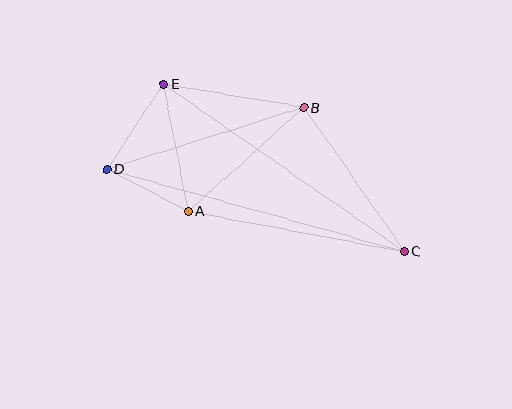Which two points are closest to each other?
Points A and D are closest to each other.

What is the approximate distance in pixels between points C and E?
The distance between C and E is approximately 294 pixels.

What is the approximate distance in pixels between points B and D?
The distance between B and D is approximately 206 pixels.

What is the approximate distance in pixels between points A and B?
The distance between A and B is approximately 156 pixels.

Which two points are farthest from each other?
Points C and D are farthest from each other.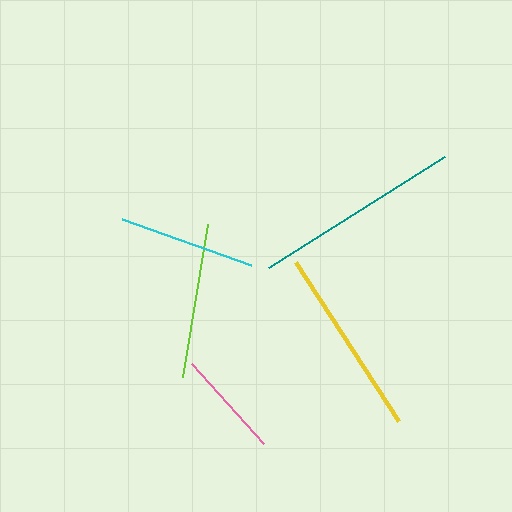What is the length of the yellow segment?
The yellow segment is approximately 189 pixels long.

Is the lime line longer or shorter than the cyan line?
The lime line is longer than the cyan line.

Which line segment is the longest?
The teal line is the longest at approximately 208 pixels.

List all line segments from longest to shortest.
From longest to shortest: teal, yellow, lime, cyan, pink.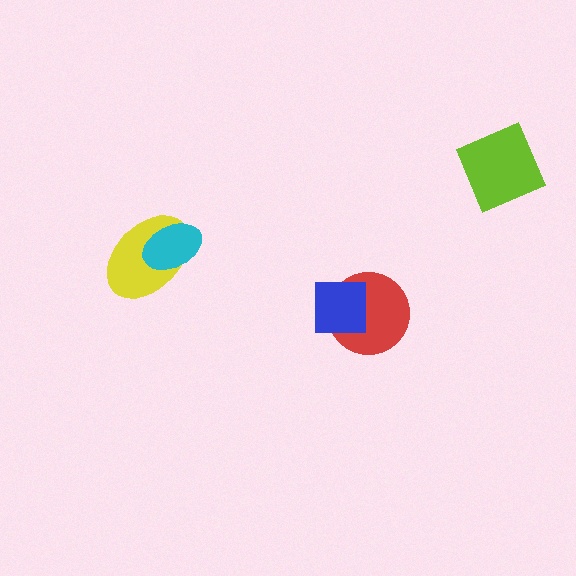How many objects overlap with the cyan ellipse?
1 object overlaps with the cyan ellipse.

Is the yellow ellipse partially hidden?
Yes, it is partially covered by another shape.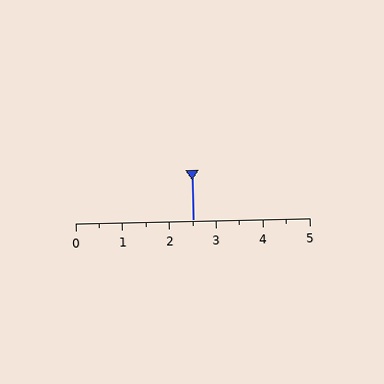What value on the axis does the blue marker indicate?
The marker indicates approximately 2.5.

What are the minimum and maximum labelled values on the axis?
The axis runs from 0 to 5.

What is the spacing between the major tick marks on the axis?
The major ticks are spaced 1 apart.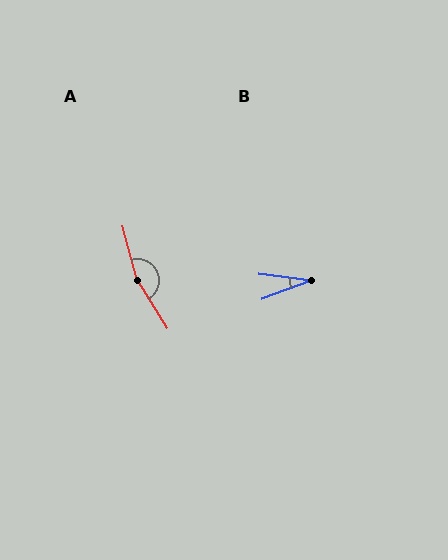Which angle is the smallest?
B, at approximately 27 degrees.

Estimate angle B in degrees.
Approximately 27 degrees.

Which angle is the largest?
A, at approximately 163 degrees.